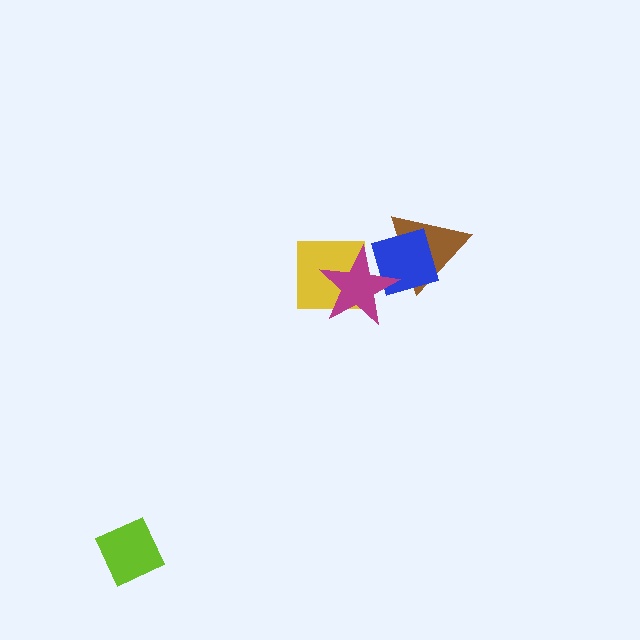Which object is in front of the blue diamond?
The magenta star is in front of the blue diamond.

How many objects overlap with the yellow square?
1 object overlaps with the yellow square.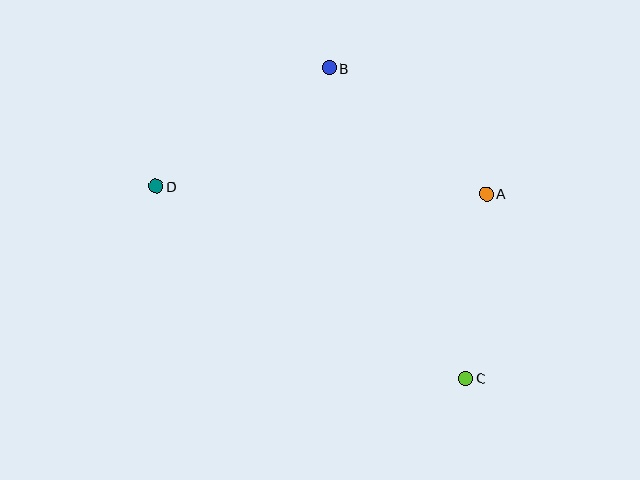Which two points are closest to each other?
Points A and C are closest to each other.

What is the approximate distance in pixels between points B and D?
The distance between B and D is approximately 209 pixels.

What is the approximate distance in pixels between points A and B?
The distance between A and B is approximately 201 pixels.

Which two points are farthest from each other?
Points C and D are farthest from each other.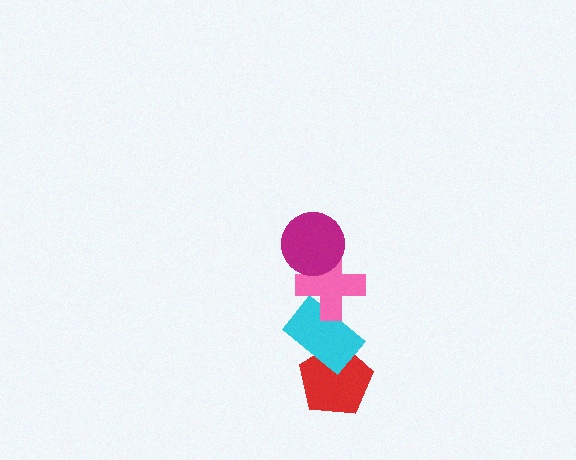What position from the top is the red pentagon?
The red pentagon is 4th from the top.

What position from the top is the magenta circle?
The magenta circle is 1st from the top.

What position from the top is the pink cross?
The pink cross is 2nd from the top.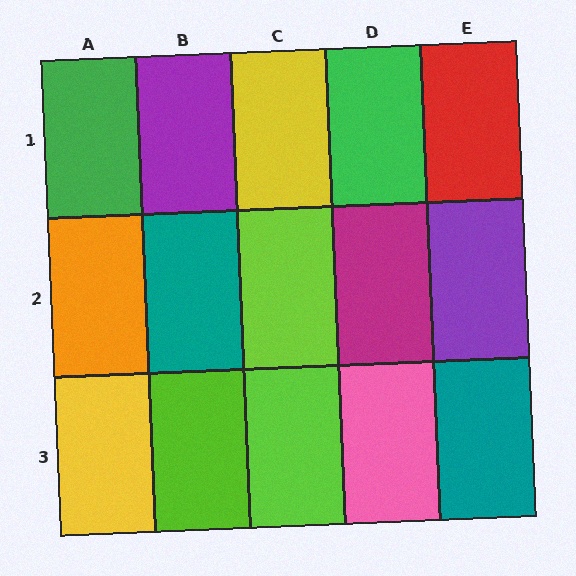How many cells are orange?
1 cell is orange.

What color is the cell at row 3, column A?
Yellow.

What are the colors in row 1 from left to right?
Green, purple, yellow, green, red.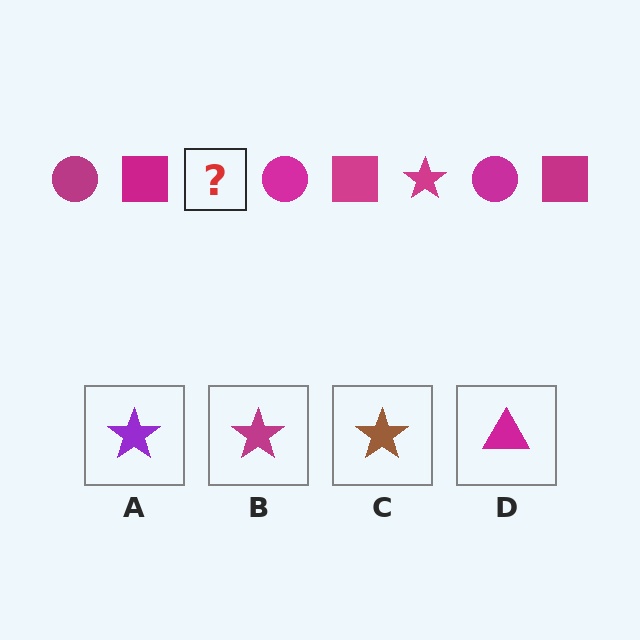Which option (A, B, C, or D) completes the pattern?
B.